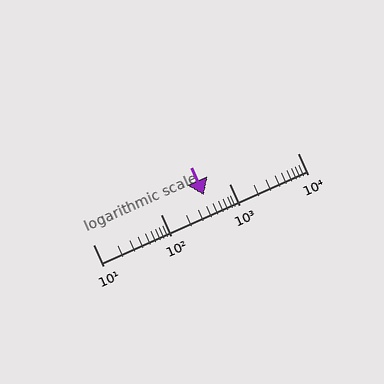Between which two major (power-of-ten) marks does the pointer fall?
The pointer is between 100 and 1000.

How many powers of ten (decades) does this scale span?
The scale spans 3 decades, from 10 to 10000.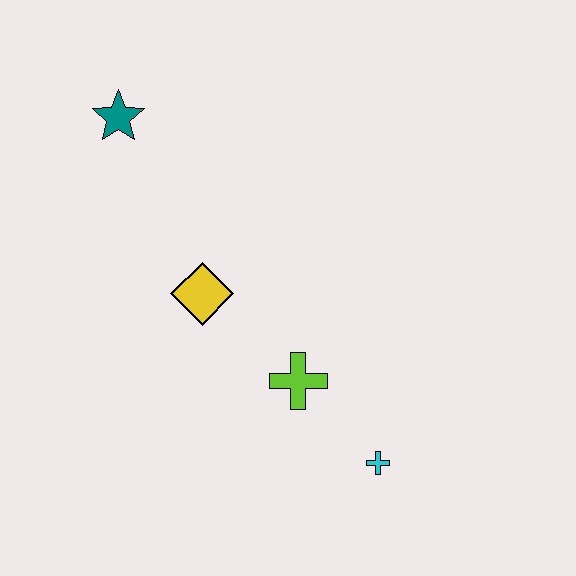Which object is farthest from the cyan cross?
The teal star is farthest from the cyan cross.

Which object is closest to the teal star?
The yellow diamond is closest to the teal star.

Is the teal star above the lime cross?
Yes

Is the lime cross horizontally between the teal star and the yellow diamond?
No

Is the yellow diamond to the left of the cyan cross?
Yes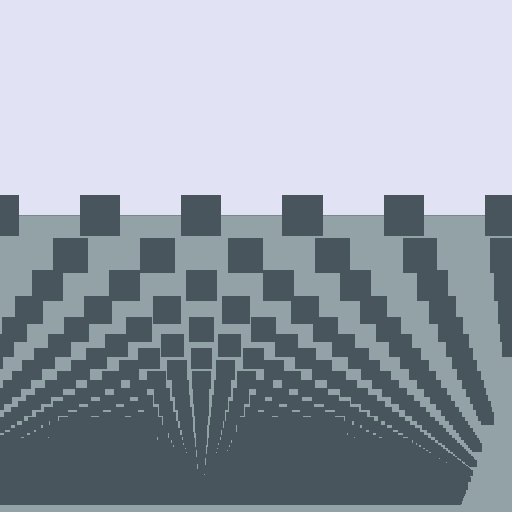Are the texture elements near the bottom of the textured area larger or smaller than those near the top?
Smaller. The gradient is inverted — elements near the bottom are smaller and denser.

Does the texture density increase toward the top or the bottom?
Density increases toward the bottom.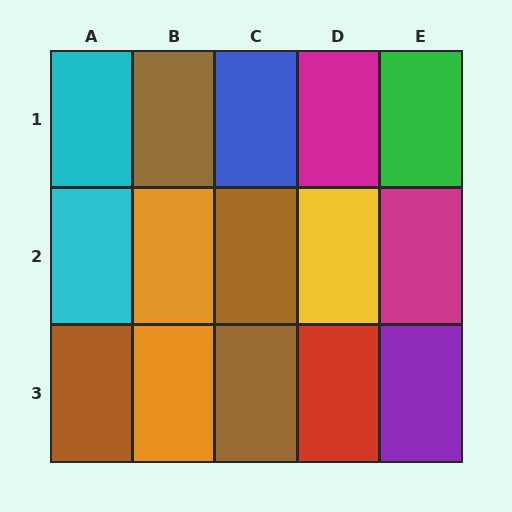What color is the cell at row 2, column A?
Cyan.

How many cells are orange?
2 cells are orange.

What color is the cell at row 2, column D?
Yellow.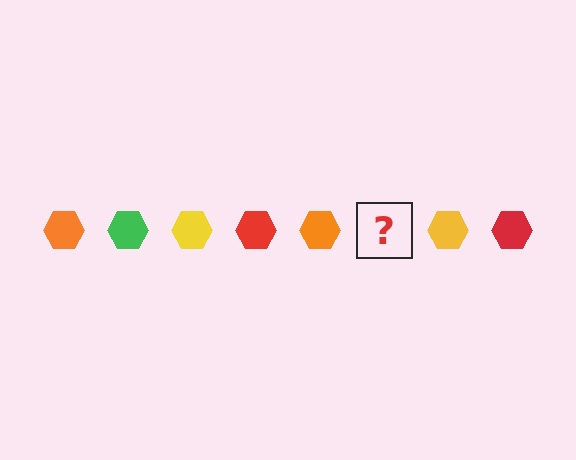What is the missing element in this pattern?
The missing element is a green hexagon.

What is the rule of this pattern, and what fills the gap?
The rule is that the pattern cycles through orange, green, yellow, red hexagons. The gap should be filled with a green hexagon.